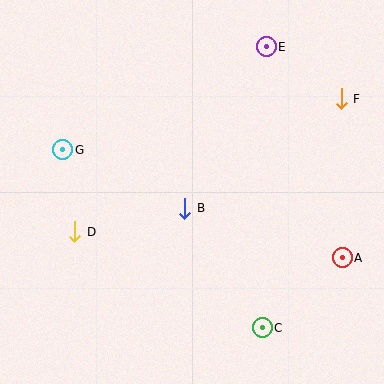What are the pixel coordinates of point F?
Point F is at (341, 99).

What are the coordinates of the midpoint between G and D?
The midpoint between G and D is at (69, 191).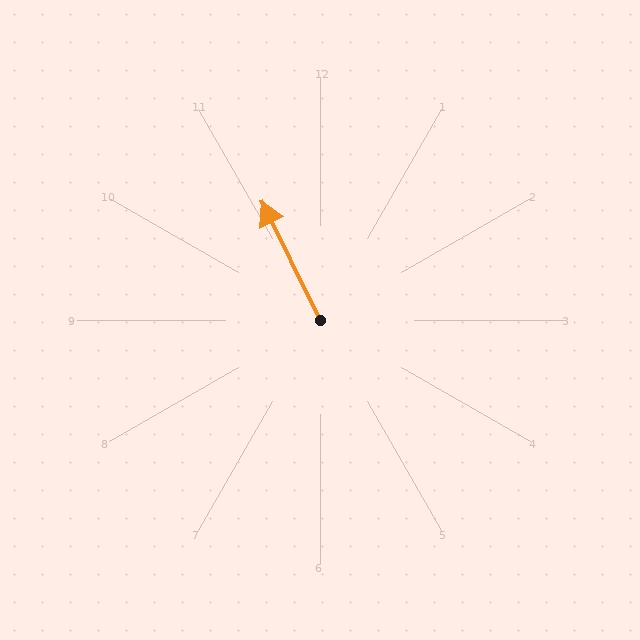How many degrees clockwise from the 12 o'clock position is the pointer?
Approximately 334 degrees.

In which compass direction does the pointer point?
Northwest.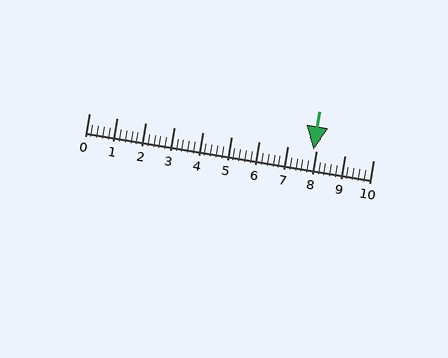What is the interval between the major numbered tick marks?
The major tick marks are spaced 1 units apart.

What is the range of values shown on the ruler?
The ruler shows values from 0 to 10.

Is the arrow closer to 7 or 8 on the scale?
The arrow is closer to 8.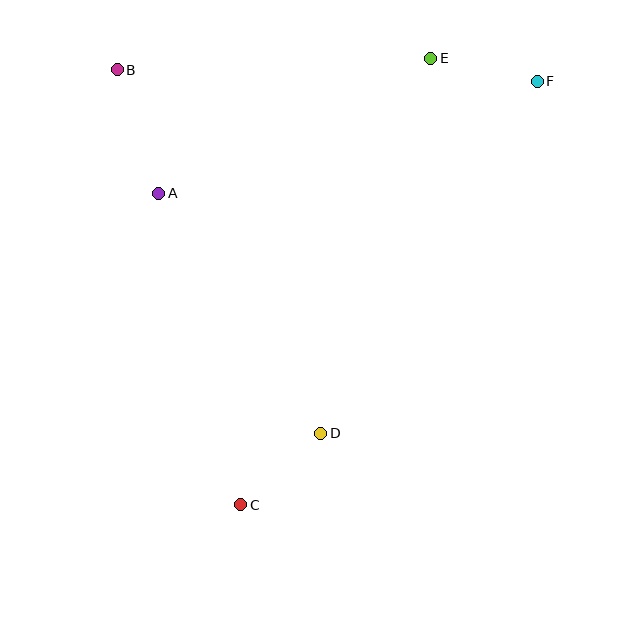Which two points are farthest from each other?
Points C and F are farthest from each other.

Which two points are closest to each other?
Points C and D are closest to each other.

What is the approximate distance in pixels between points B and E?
The distance between B and E is approximately 314 pixels.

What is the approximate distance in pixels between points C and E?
The distance between C and E is approximately 485 pixels.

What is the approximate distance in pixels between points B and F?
The distance between B and F is approximately 420 pixels.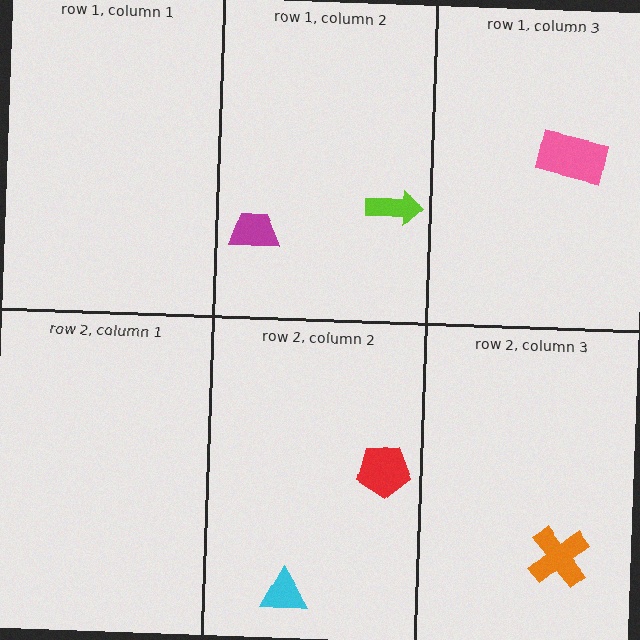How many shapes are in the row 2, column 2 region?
2.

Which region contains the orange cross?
The row 2, column 3 region.